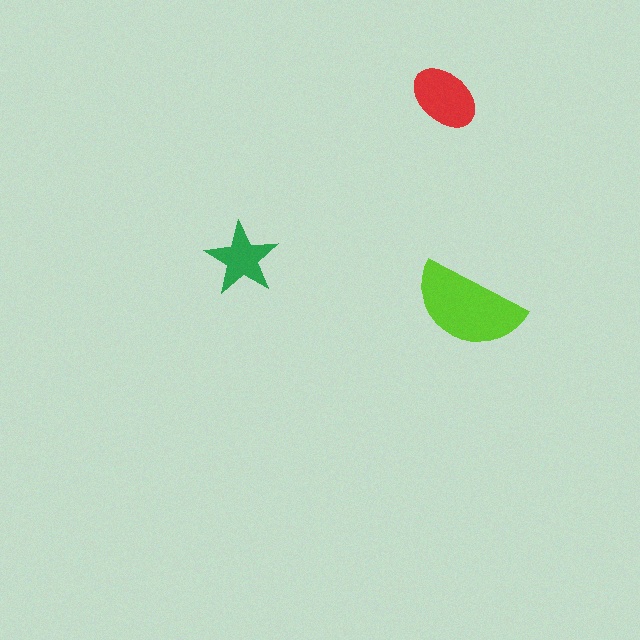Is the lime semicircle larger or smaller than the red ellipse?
Larger.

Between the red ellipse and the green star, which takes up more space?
The red ellipse.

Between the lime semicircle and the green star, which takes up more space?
The lime semicircle.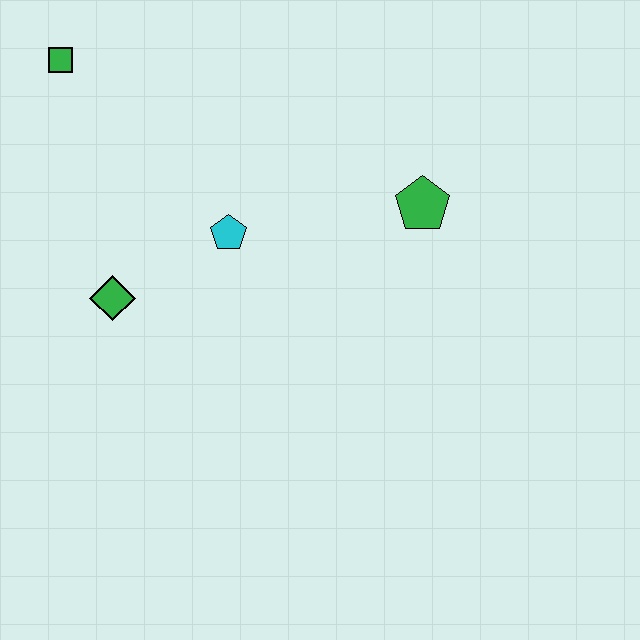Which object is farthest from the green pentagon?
The green square is farthest from the green pentagon.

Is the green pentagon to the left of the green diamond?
No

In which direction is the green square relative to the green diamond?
The green square is above the green diamond.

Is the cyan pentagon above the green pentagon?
No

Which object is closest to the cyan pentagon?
The green diamond is closest to the cyan pentagon.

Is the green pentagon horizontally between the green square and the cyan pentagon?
No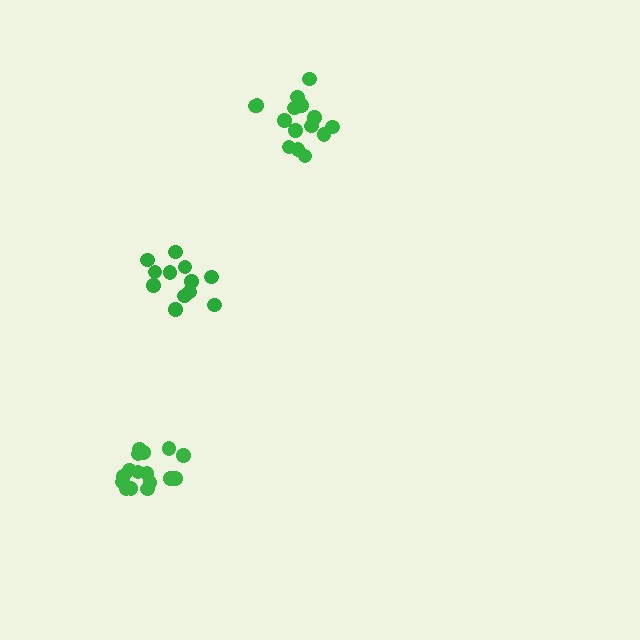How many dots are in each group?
Group 1: 15 dots, Group 2: 16 dots, Group 3: 12 dots (43 total).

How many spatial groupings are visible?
There are 3 spatial groupings.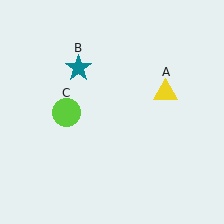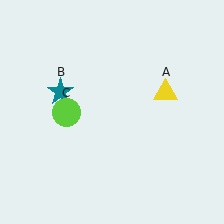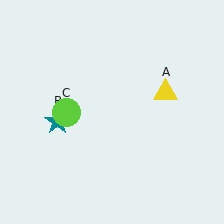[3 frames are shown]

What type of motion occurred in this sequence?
The teal star (object B) rotated counterclockwise around the center of the scene.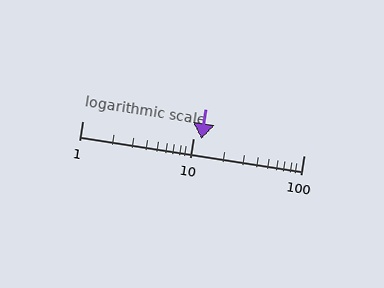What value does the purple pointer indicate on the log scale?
The pointer indicates approximately 12.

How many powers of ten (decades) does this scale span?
The scale spans 2 decades, from 1 to 100.